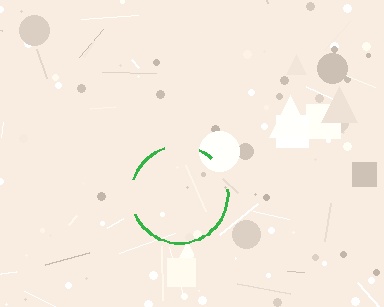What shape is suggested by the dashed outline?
The dashed outline suggests a circle.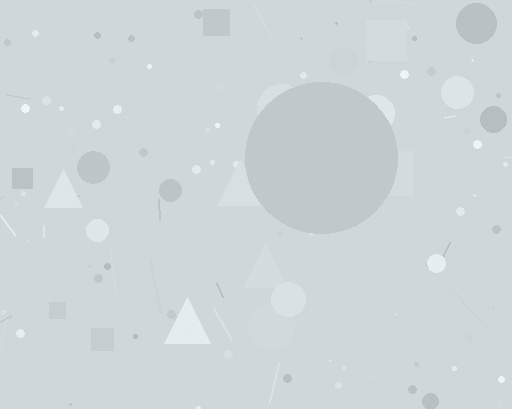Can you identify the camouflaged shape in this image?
The camouflaged shape is a circle.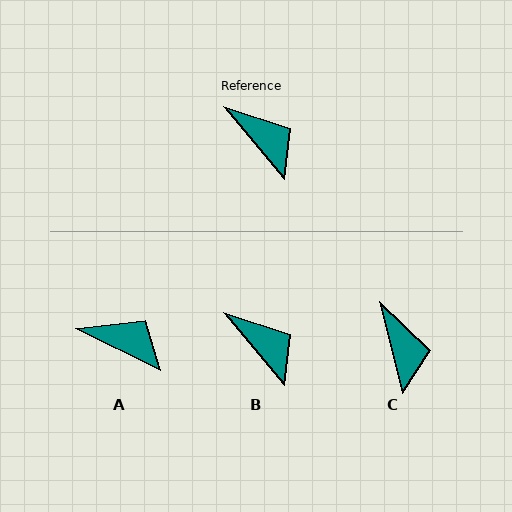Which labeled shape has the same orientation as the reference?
B.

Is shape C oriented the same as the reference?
No, it is off by about 25 degrees.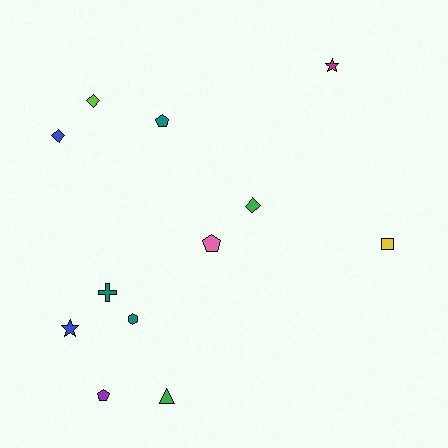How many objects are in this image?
There are 12 objects.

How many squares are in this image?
There is 1 square.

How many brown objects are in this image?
There are no brown objects.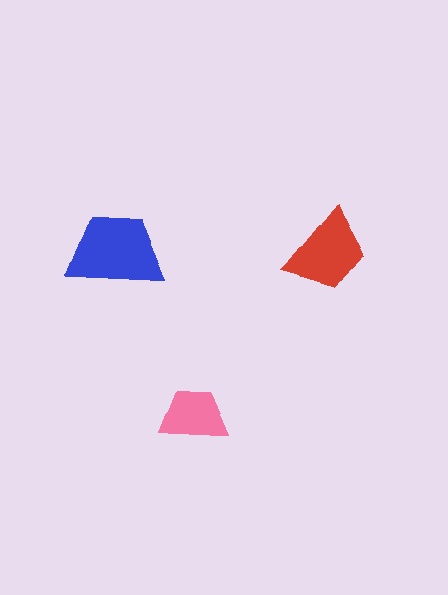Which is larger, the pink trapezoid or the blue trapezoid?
The blue one.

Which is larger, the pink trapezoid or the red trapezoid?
The red one.